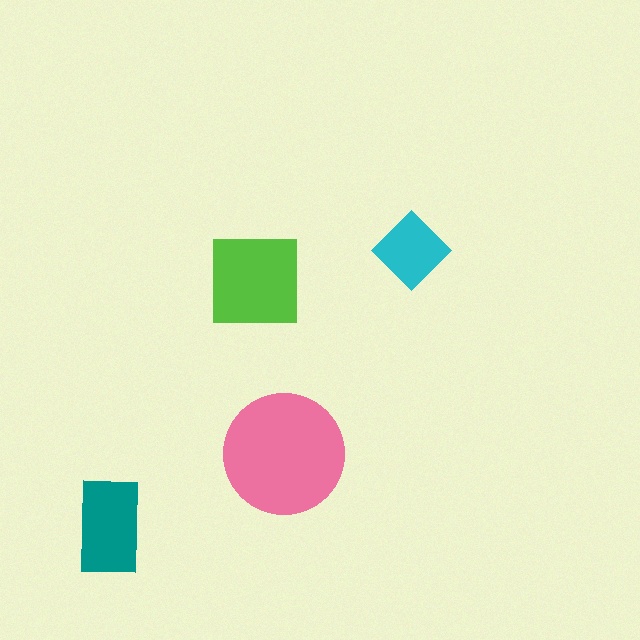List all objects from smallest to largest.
The cyan diamond, the teal rectangle, the lime square, the pink circle.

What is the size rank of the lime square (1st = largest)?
2nd.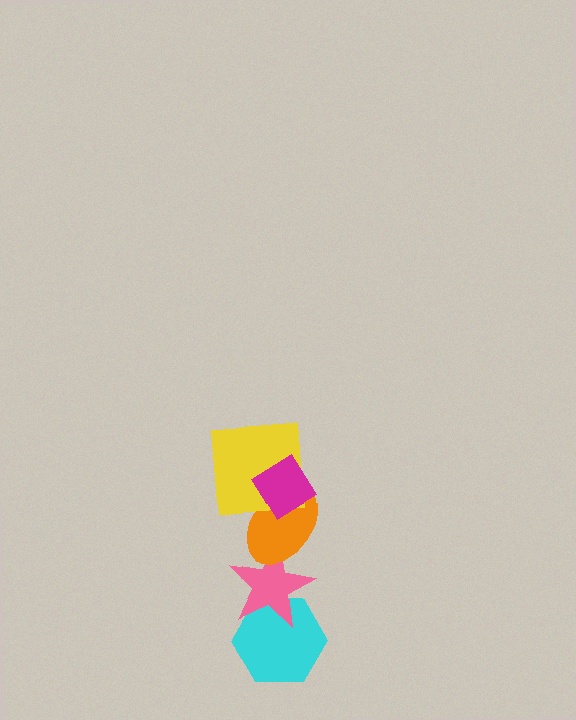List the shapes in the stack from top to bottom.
From top to bottom: the magenta diamond, the yellow square, the orange ellipse, the pink star, the cyan hexagon.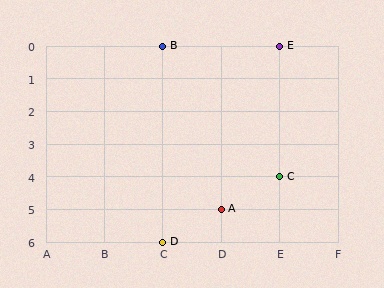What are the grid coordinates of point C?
Point C is at grid coordinates (E, 4).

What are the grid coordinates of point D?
Point D is at grid coordinates (C, 6).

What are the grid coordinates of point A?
Point A is at grid coordinates (D, 5).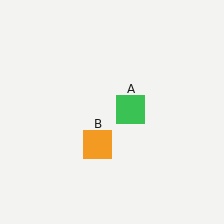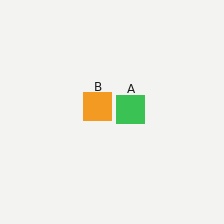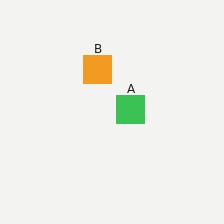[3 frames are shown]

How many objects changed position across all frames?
1 object changed position: orange square (object B).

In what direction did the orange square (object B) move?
The orange square (object B) moved up.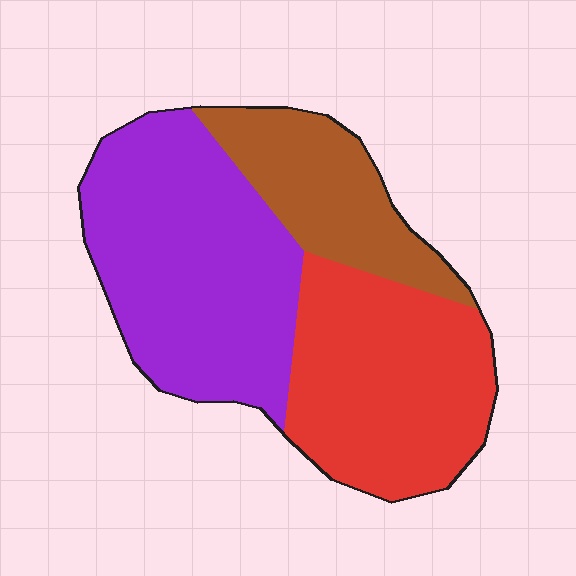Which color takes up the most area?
Purple, at roughly 45%.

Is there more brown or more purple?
Purple.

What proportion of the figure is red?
Red takes up about three eighths (3/8) of the figure.